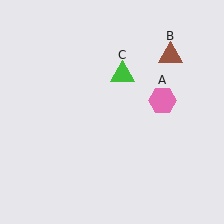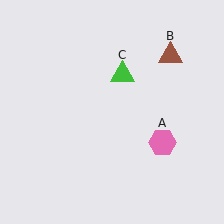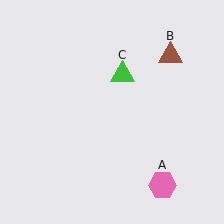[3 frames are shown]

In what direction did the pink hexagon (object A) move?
The pink hexagon (object A) moved down.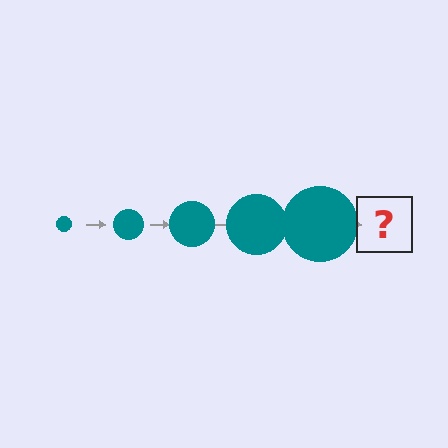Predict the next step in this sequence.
The next step is a teal circle, larger than the previous one.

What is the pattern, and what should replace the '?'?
The pattern is that the circle gets progressively larger each step. The '?' should be a teal circle, larger than the previous one.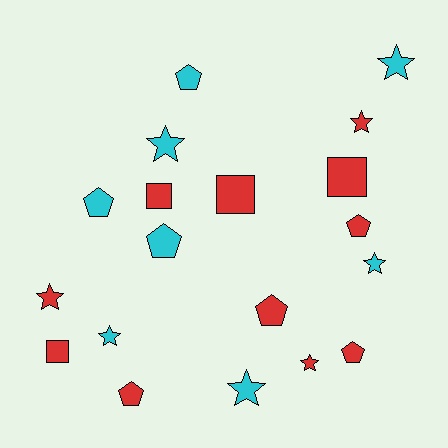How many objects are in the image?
There are 19 objects.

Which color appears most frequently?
Red, with 11 objects.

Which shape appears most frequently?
Star, with 8 objects.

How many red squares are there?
There are 4 red squares.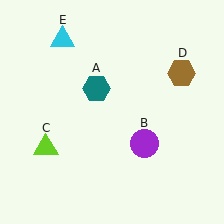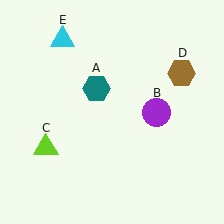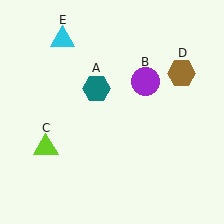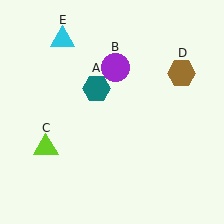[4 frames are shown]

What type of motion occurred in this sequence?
The purple circle (object B) rotated counterclockwise around the center of the scene.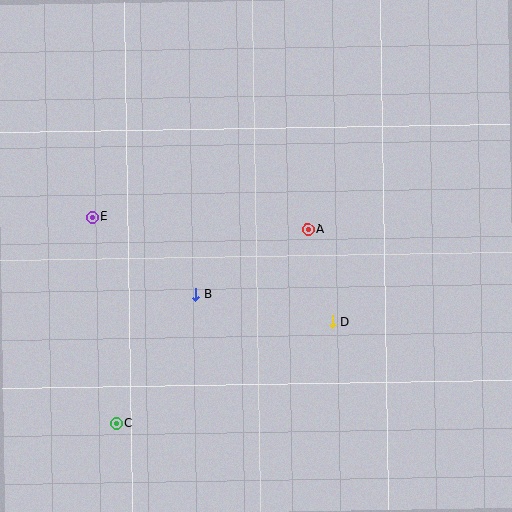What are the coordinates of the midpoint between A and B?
The midpoint between A and B is at (252, 262).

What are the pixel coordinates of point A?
Point A is at (308, 229).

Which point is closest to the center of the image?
Point A at (308, 229) is closest to the center.